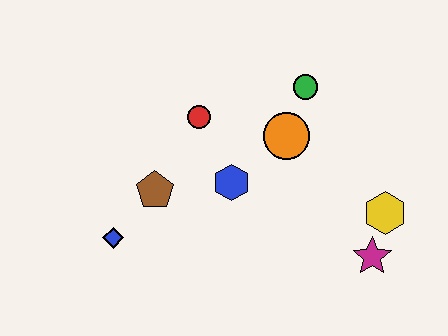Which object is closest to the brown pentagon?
The blue diamond is closest to the brown pentagon.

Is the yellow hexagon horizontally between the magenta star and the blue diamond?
No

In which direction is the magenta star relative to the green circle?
The magenta star is below the green circle.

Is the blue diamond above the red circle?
No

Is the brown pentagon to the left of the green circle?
Yes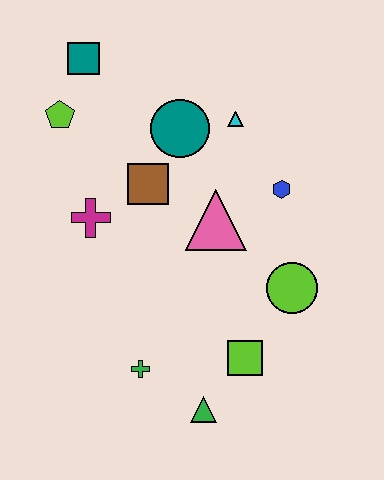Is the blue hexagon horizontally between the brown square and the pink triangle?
No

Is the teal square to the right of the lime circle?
No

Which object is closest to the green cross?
The green triangle is closest to the green cross.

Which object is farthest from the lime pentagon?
The green triangle is farthest from the lime pentagon.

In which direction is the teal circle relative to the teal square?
The teal circle is to the right of the teal square.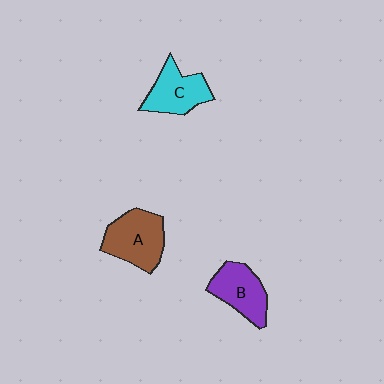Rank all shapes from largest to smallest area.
From largest to smallest: A (brown), B (purple), C (cyan).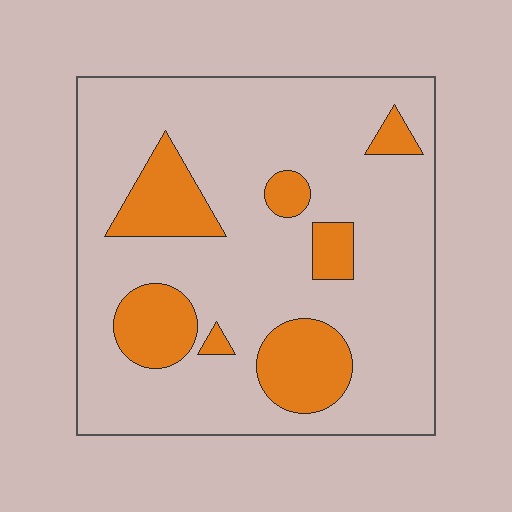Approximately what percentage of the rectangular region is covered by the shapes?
Approximately 20%.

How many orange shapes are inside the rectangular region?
7.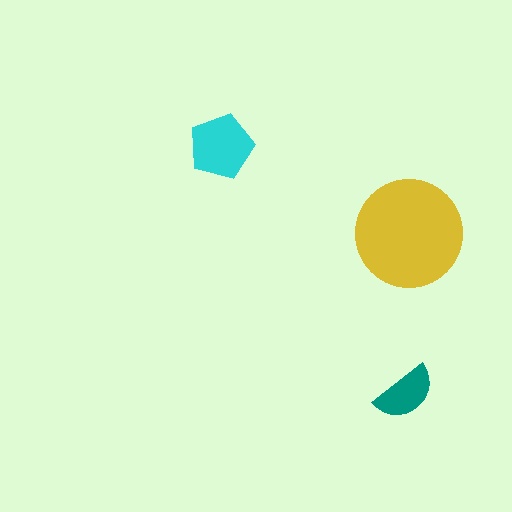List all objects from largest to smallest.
The yellow circle, the cyan pentagon, the teal semicircle.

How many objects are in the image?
There are 3 objects in the image.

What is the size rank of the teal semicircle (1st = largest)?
3rd.